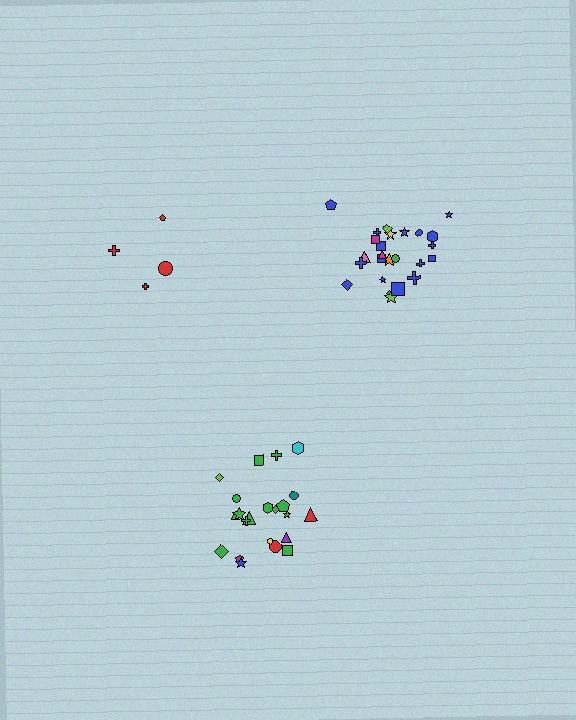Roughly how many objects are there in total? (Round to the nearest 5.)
Roughly 50 objects in total.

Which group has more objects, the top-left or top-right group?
The top-right group.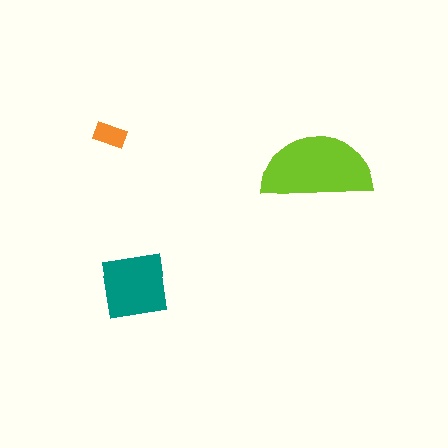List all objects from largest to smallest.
The lime semicircle, the teal square, the orange rectangle.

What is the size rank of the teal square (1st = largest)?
2nd.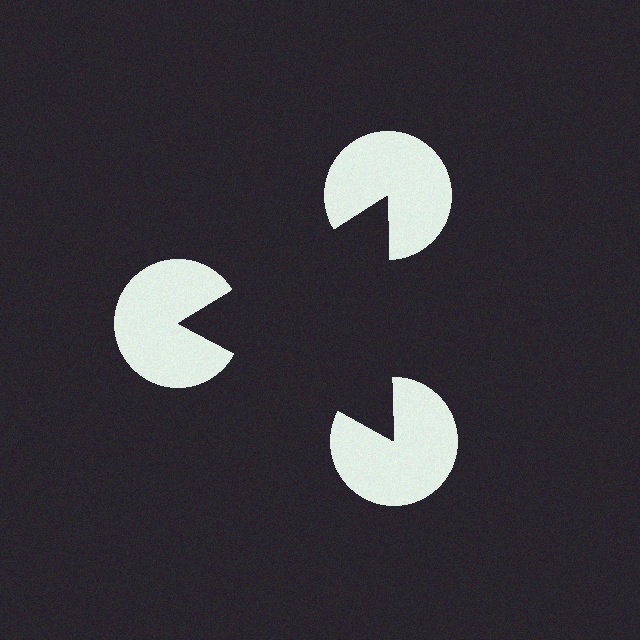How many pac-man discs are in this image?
There are 3 — one at each vertex of the illusory triangle.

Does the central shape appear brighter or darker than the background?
It typically appears slightly darker than the background, even though no actual brightness change is drawn.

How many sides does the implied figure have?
3 sides.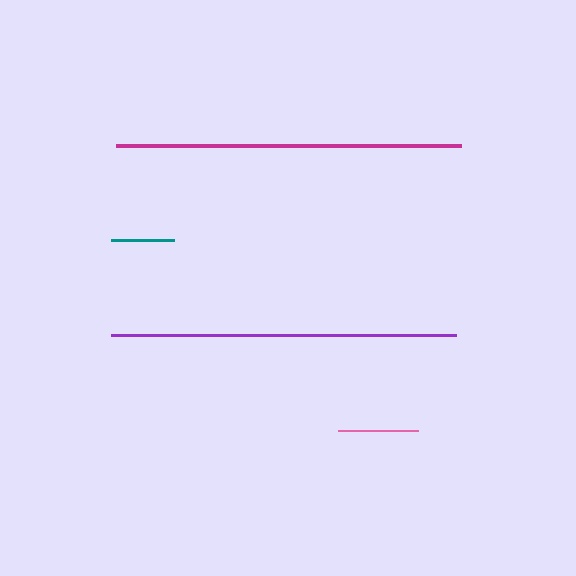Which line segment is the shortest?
The teal line is the shortest at approximately 62 pixels.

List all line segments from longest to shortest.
From longest to shortest: magenta, purple, pink, teal.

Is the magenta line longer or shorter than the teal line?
The magenta line is longer than the teal line.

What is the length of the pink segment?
The pink segment is approximately 80 pixels long.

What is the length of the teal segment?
The teal segment is approximately 62 pixels long.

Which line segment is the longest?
The magenta line is the longest at approximately 345 pixels.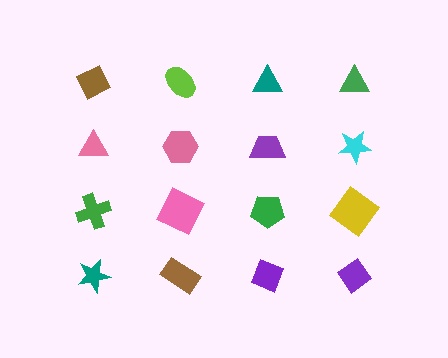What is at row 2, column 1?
A pink triangle.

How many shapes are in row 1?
4 shapes.